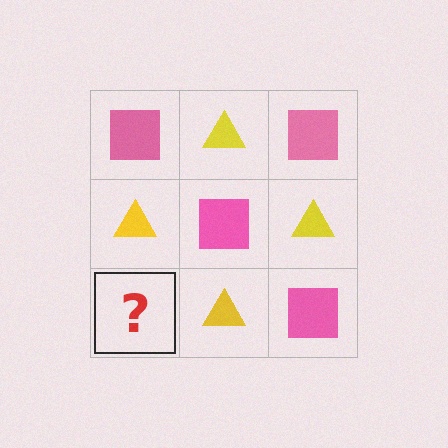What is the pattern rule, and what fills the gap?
The rule is that it alternates pink square and yellow triangle in a checkerboard pattern. The gap should be filled with a pink square.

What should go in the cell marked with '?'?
The missing cell should contain a pink square.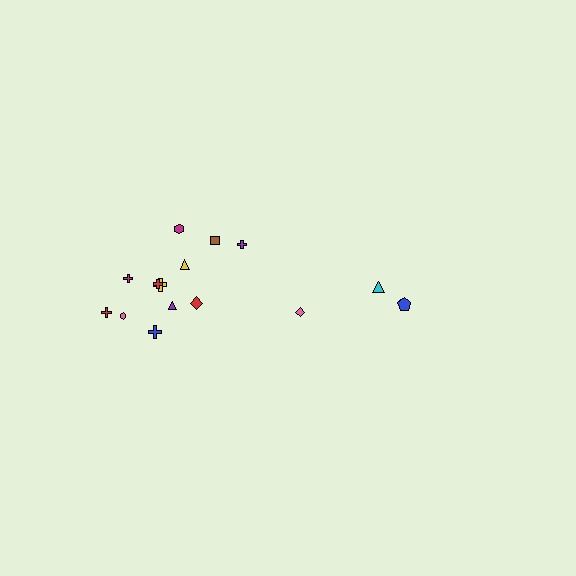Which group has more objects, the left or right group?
The left group.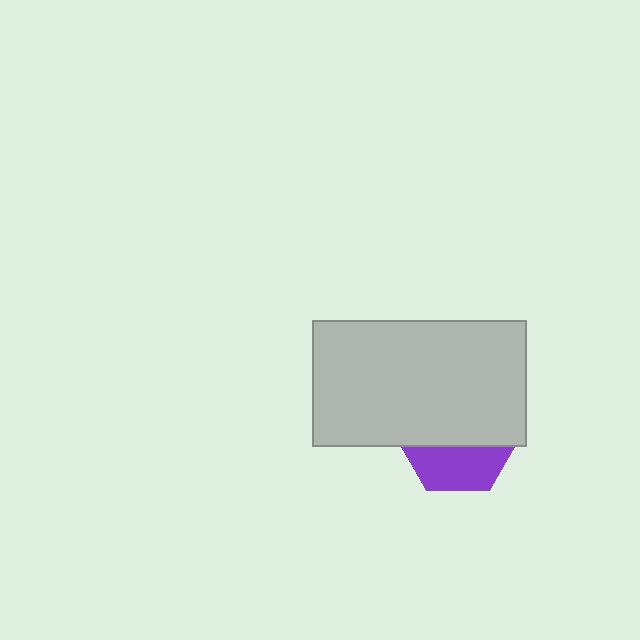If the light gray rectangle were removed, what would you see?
You would see the complete purple hexagon.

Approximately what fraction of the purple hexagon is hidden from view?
Roughly 63% of the purple hexagon is hidden behind the light gray rectangle.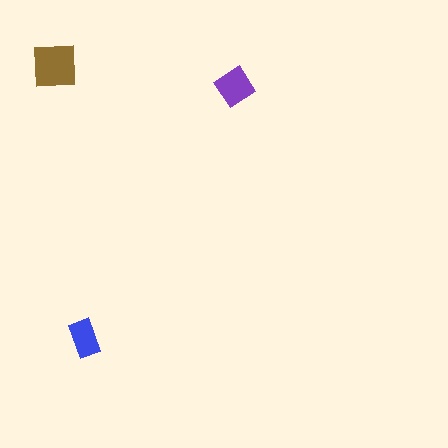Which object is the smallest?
The blue rectangle.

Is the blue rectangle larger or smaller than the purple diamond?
Smaller.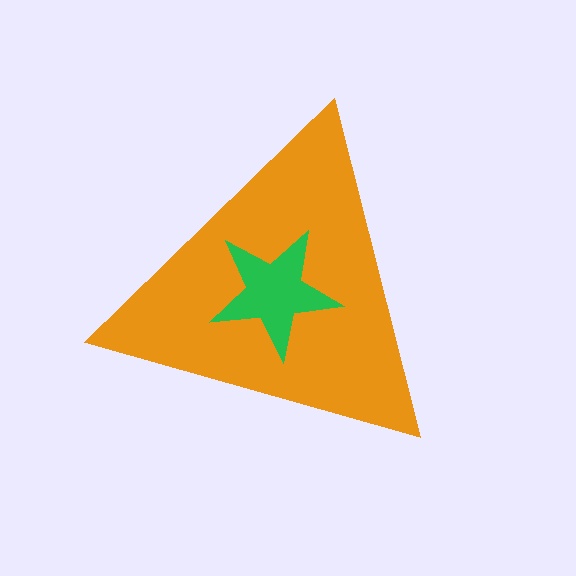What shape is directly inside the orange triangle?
The green star.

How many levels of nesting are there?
2.